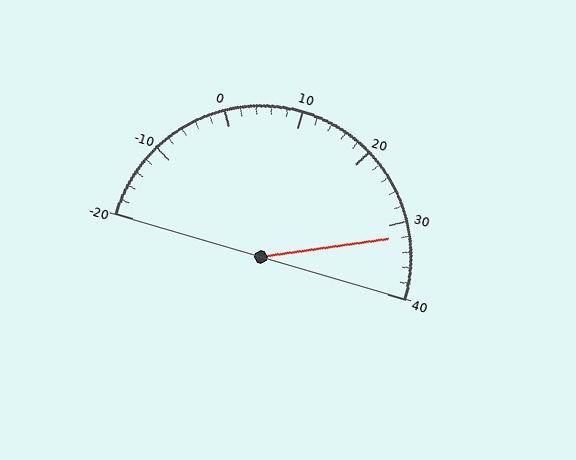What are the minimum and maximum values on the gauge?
The gauge ranges from -20 to 40.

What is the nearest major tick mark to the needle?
The nearest major tick mark is 30.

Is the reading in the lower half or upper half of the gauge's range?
The reading is in the upper half of the range (-20 to 40).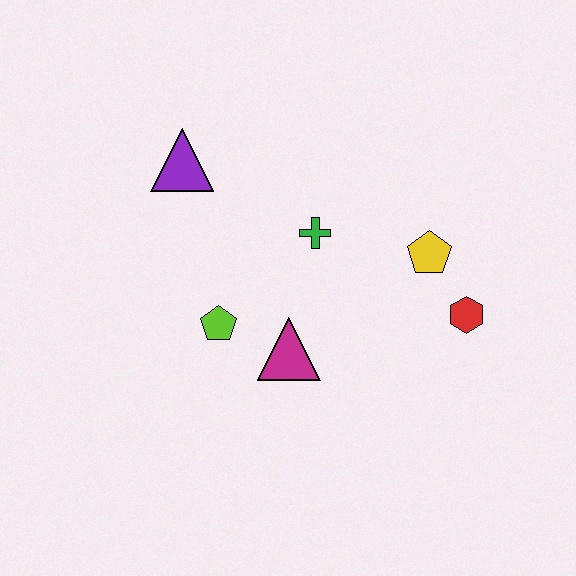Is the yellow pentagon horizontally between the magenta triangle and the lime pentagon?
No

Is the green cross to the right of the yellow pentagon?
No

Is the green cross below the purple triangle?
Yes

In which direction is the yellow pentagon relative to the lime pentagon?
The yellow pentagon is to the right of the lime pentagon.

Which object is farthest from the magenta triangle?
The purple triangle is farthest from the magenta triangle.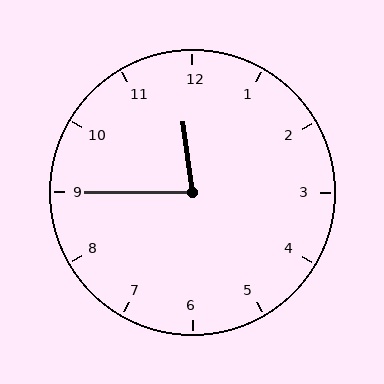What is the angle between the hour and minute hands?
Approximately 82 degrees.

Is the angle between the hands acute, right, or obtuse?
It is acute.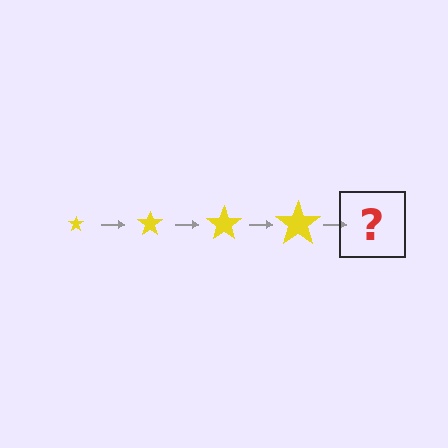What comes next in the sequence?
The next element should be a yellow star, larger than the previous one.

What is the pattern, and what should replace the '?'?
The pattern is that the star gets progressively larger each step. The '?' should be a yellow star, larger than the previous one.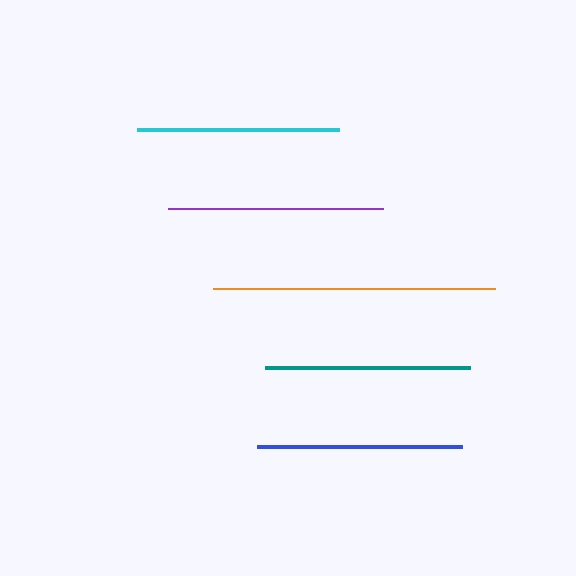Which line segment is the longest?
The orange line is the longest at approximately 282 pixels.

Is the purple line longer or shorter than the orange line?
The orange line is longer than the purple line.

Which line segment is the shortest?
The cyan line is the shortest at approximately 202 pixels.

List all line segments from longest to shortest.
From longest to shortest: orange, purple, teal, blue, cyan.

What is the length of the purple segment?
The purple segment is approximately 215 pixels long.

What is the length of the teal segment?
The teal segment is approximately 206 pixels long.